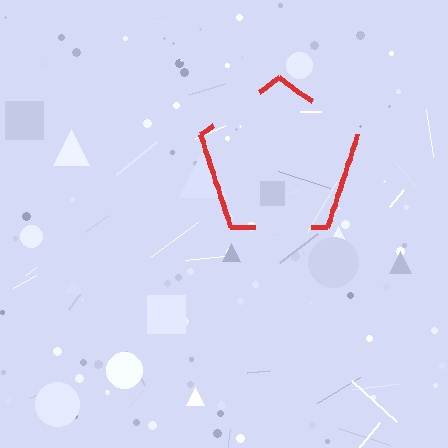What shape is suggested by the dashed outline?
The dashed outline suggests a pentagon.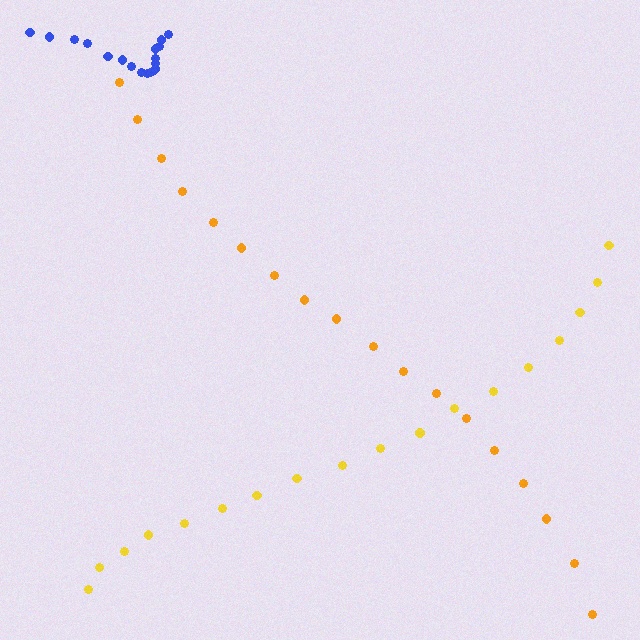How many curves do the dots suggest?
There are 3 distinct paths.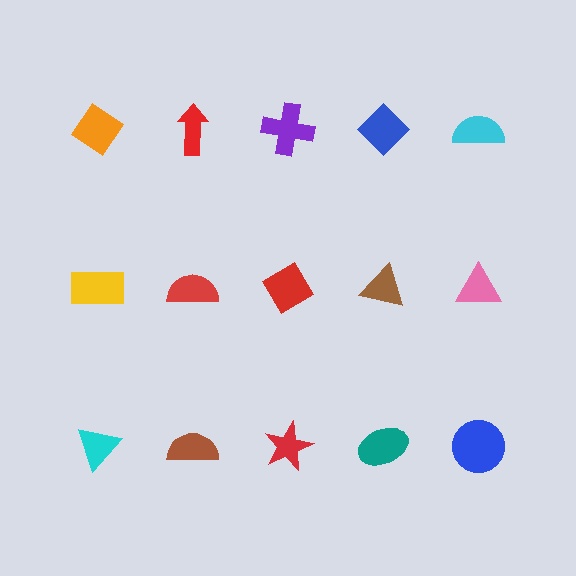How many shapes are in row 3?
5 shapes.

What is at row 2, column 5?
A pink triangle.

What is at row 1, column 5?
A cyan semicircle.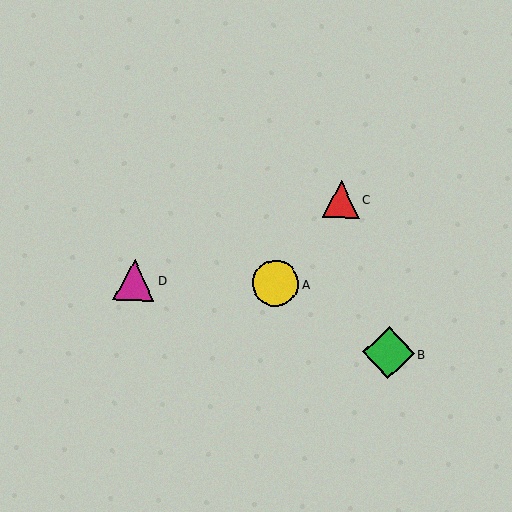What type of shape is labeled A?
Shape A is a yellow circle.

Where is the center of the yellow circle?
The center of the yellow circle is at (276, 283).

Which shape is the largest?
The green diamond (labeled B) is the largest.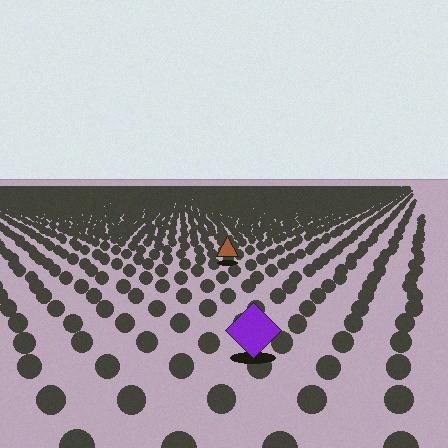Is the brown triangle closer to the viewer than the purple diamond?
No. The purple diamond is closer — you can tell from the texture gradient: the ground texture is coarser near it.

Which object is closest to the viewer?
The purple diamond is closest. The texture marks near it are larger and more spread out.